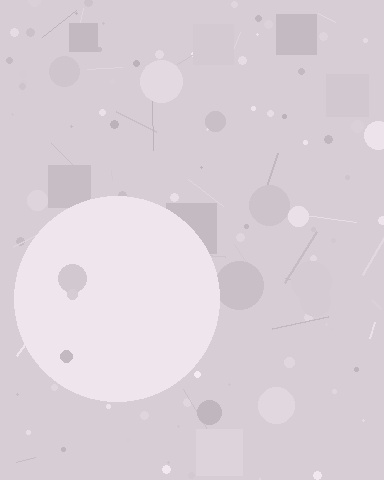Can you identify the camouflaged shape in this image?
The camouflaged shape is a circle.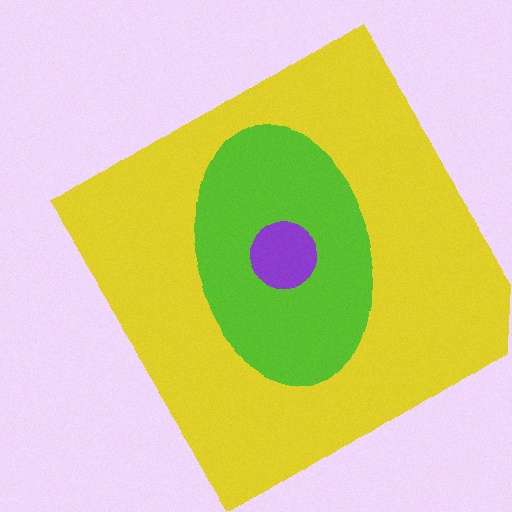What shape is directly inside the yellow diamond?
The lime ellipse.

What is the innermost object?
The purple circle.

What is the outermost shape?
The yellow diamond.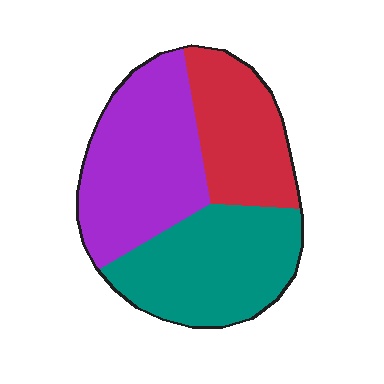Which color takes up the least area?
Red, at roughly 25%.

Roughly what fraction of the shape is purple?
Purple takes up about three eighths (3/8) of the shape.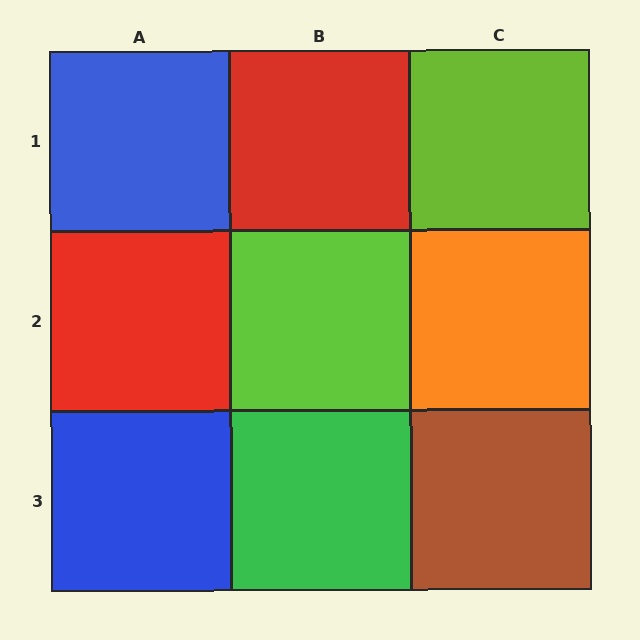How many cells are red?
2 cells are red.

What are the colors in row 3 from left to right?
Blue, green, brown.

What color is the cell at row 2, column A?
Red.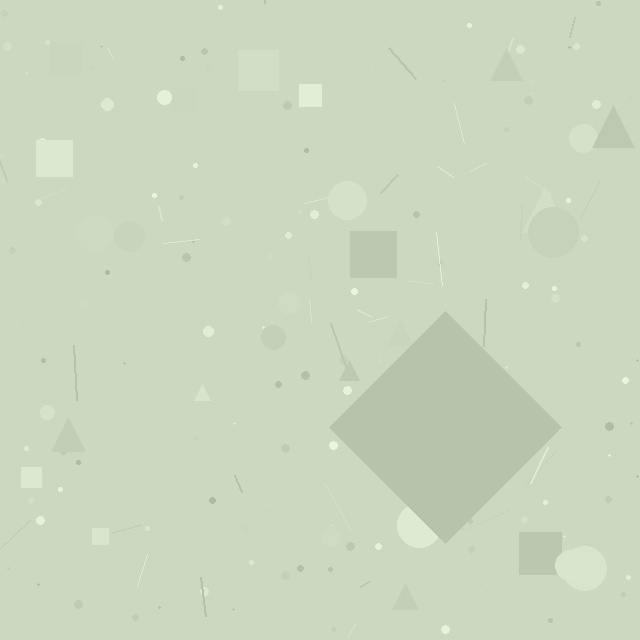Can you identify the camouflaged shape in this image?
The camouflaged shape is a diamond.